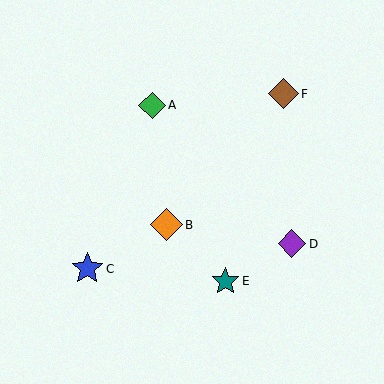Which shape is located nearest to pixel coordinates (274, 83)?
The brown diamond (labeled F) at (283, 94) is nearest to that location.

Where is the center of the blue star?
The center of the blue star is at (87, 269).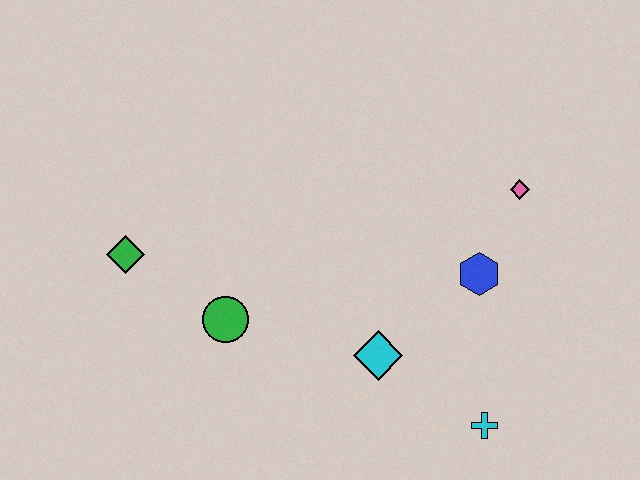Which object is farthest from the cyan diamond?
The green diamond is farthest from the cyan diamond.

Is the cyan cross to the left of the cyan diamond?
No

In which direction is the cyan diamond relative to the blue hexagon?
The cyan diamond is to the left of the blue hexagon.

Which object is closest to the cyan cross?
The cyan diamond is closest to the cyan cross.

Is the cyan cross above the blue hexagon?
No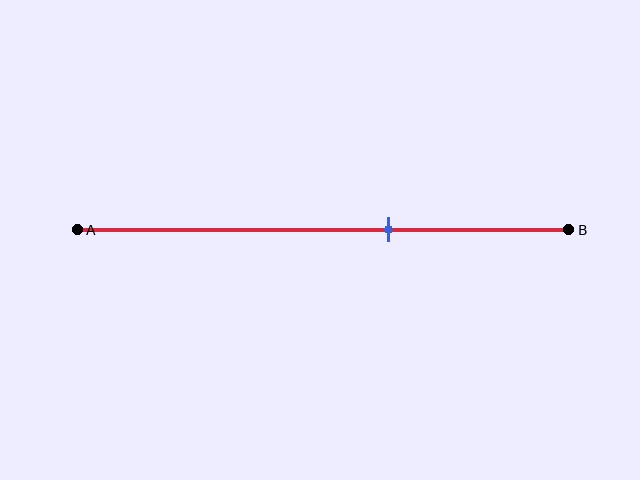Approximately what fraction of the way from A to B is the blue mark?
The blue mark is approximately 65% of the way from A to B.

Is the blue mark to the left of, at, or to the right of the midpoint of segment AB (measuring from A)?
The blue mark is to the right of the midpoint of segment AB.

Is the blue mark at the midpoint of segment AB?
No, the mark is at about 65% from A, not at the 50% midpoint.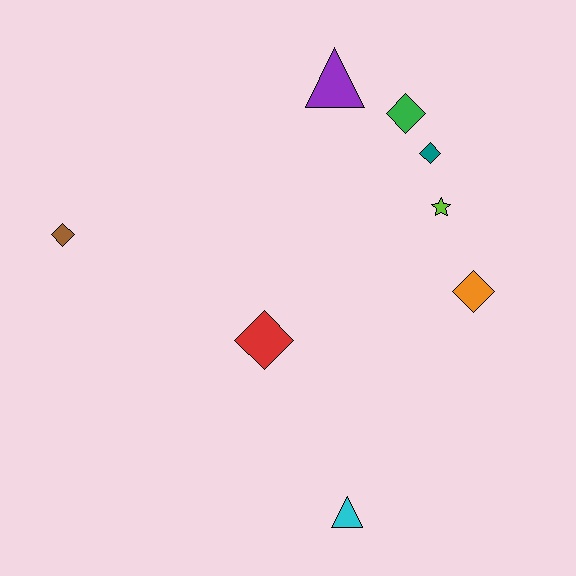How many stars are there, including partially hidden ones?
There is 1 star.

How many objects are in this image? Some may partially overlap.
There are 8 objects.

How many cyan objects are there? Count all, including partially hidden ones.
There is 1 cyan object.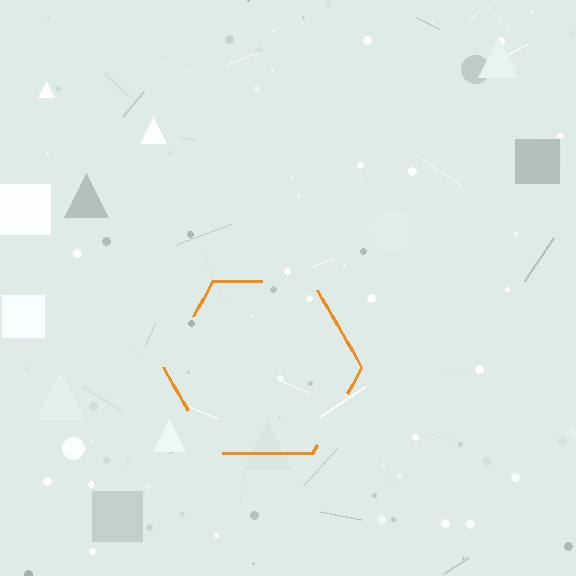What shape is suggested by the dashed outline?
The dashed outline suggests a hexagon.